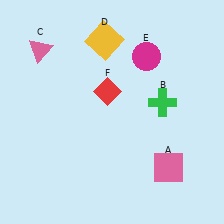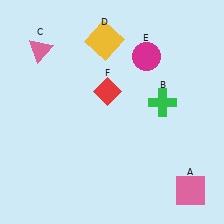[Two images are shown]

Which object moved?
The pink square (A) moved down.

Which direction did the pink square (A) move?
The pink square (A) moved down.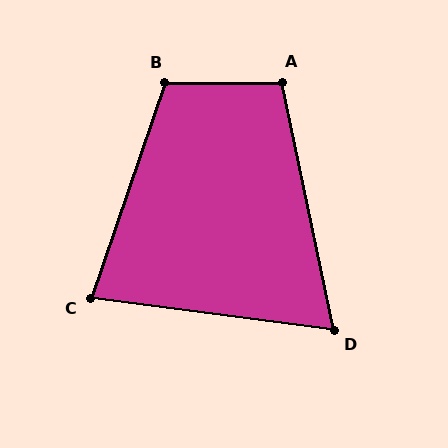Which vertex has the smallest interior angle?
D, at approximately 71 degrees.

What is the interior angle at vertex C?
Approximately 78 degrees (acute).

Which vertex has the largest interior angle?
B, at approximately 109 degrees.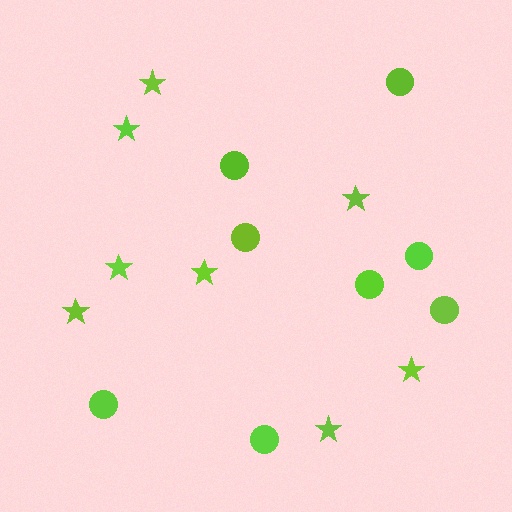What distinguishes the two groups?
There are 2 groups: one group of circles (8) and one group of stars (8).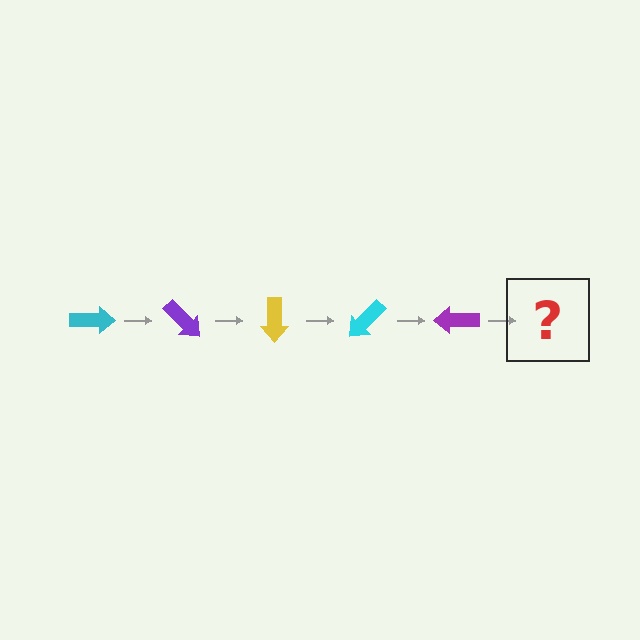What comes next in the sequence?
The next element should be a yellow arrow, rotated 225 degrees from the start.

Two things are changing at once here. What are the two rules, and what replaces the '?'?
The two rules are that it rotates 45 degrees each step and the color cycles through cyan, purple, and yellow. The '?' should be a yellow arrow, rotated 225 degrees from the start.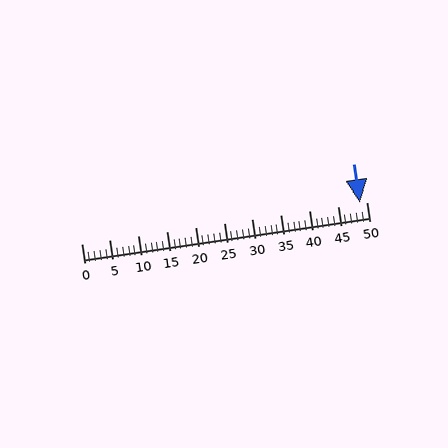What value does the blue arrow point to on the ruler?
The blue arrow points to approximately 49.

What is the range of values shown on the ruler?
The ruler shows values from 0 to 50.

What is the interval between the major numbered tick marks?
The major tick marks are spaced 5 units apart.